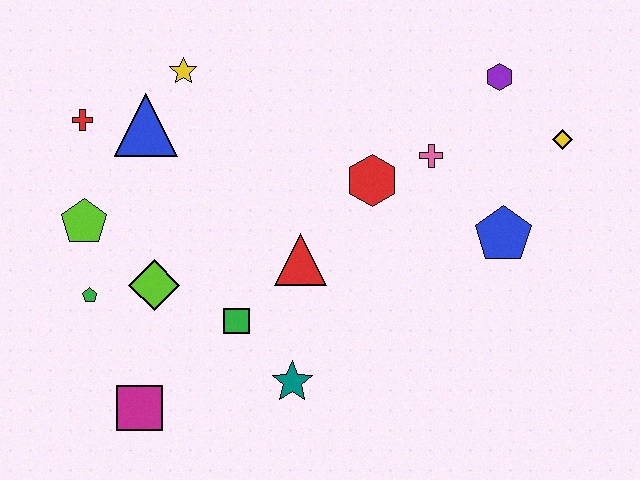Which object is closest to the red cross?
The blue triangle is closest to the red cross.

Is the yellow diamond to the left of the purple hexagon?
No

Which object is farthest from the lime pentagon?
The yellow diamond is farthest from the lime pentagon.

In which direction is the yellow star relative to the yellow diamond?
The yellow star is to the left of the yellow diamond.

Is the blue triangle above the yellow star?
No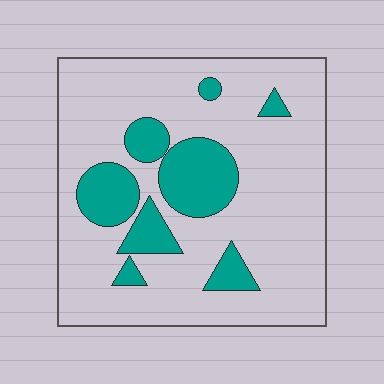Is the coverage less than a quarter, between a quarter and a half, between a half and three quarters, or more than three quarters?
Less than a quarter.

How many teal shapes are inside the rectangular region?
8.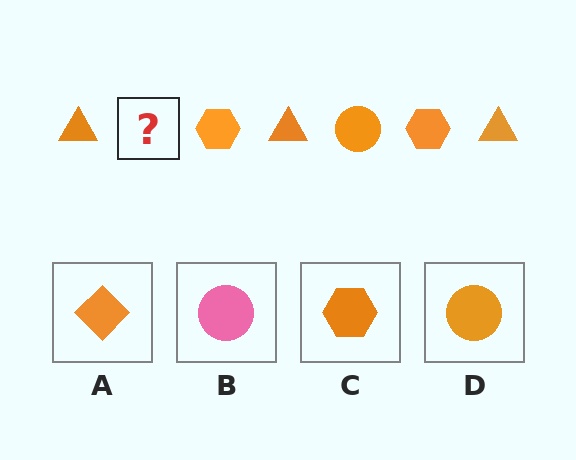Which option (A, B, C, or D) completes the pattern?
D.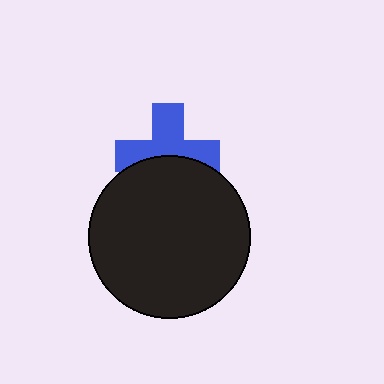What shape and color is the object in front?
The object in front is a black circle.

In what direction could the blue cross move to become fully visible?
The blue cross could move up. That would shift it out from behind the black circle entirely.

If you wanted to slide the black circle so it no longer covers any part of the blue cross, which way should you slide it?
Slide it down — that is the most direct way to separate the two shapes.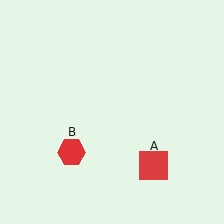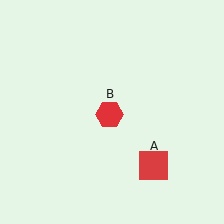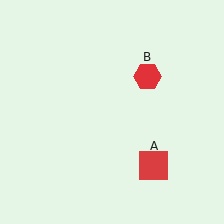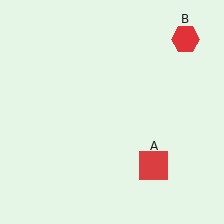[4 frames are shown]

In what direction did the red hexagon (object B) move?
The red hexagon (object B) moved up and to the right.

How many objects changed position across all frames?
1 object changed position: red hexagon (object B).